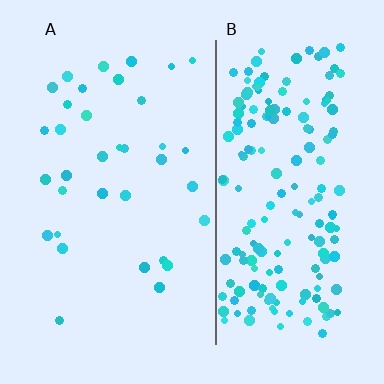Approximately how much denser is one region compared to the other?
Approximately 5.3× — region B over region A.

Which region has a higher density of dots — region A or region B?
B (the right).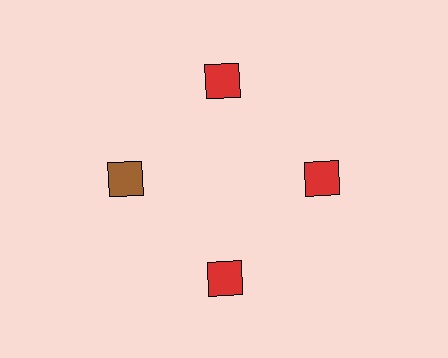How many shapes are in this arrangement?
There are 4 shapes arranged in a ring pattern.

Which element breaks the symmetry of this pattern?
The brown diamond at roughly the 9 o'clock position breaks the symmetry. All other shapes are red diamonds.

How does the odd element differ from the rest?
It has a different color: brown instead of red.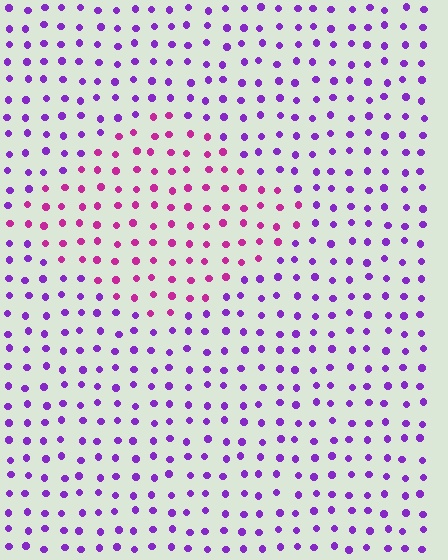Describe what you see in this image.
The image is filled with small purple elements in a uniform arrangement. A diamond-shaped region is visible where the elements are tinted to a slightly different hue, forming a subtle color boundary.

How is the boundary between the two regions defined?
The boundary is defined purely by a slight shift in hue (about 41 degrees). Spacing, size, and orientation are identical on both sides.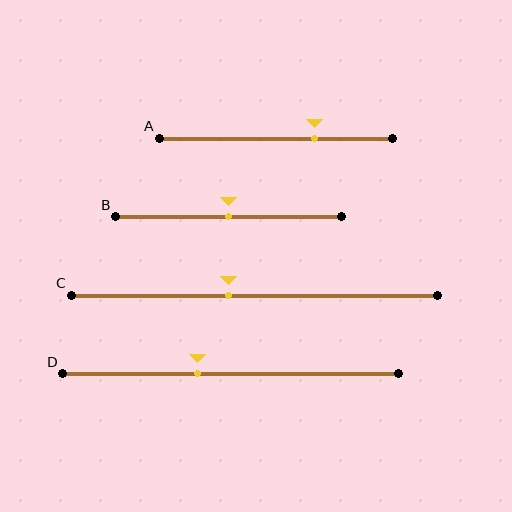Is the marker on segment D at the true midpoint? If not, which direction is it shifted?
No, the marker on segment D is shifted to the left by about 10% of the segment length.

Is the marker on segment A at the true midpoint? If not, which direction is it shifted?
No, the marker on segment A is shifted to the right by about 17% of the segment length.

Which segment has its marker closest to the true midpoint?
Segment B has its marker closest to the true midpoint.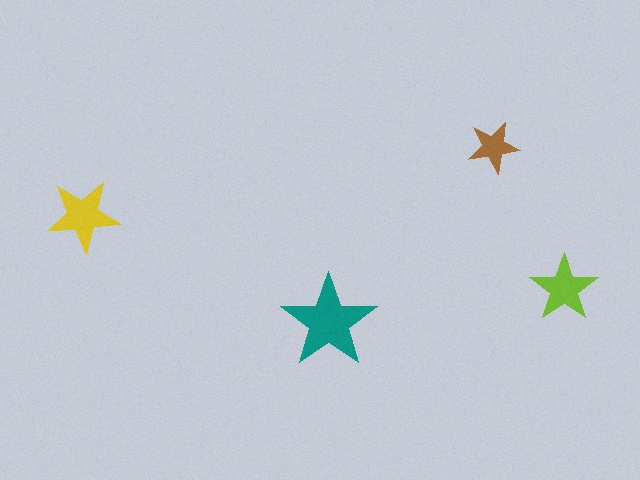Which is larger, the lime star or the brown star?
The lime one.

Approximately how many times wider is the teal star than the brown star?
About 2 times wider.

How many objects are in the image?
There are 4 objects in the image.